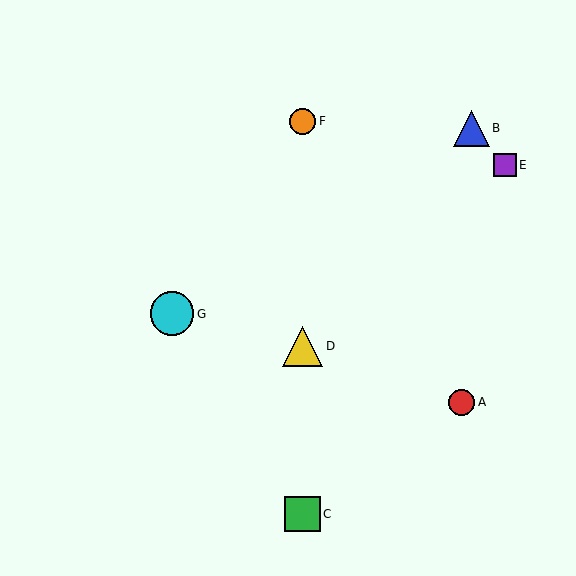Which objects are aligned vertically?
Objects C, D, F are aligned vertically.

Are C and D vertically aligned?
Yes, both are at x≈302.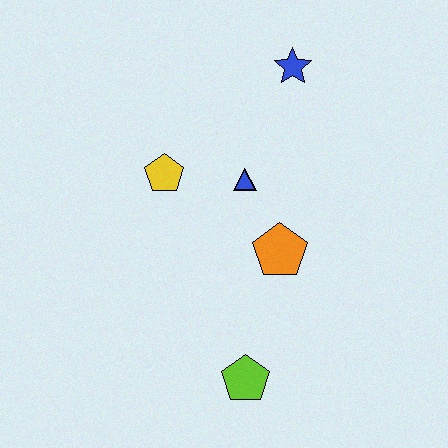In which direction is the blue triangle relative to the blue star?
The blue triangle is below the blue star.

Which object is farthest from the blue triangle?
The lime pentagon is farthest from the blue triangle.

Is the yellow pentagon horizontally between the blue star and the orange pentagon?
No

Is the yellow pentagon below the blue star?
Yes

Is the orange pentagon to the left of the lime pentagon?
No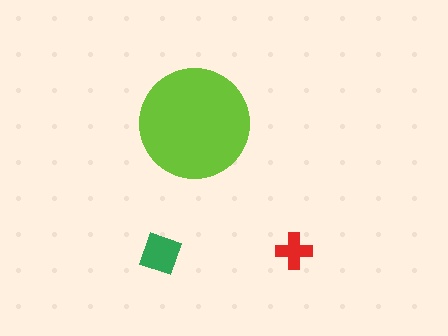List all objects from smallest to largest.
The red cross, the green diamond, the lime circle.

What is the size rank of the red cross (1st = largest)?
3rd.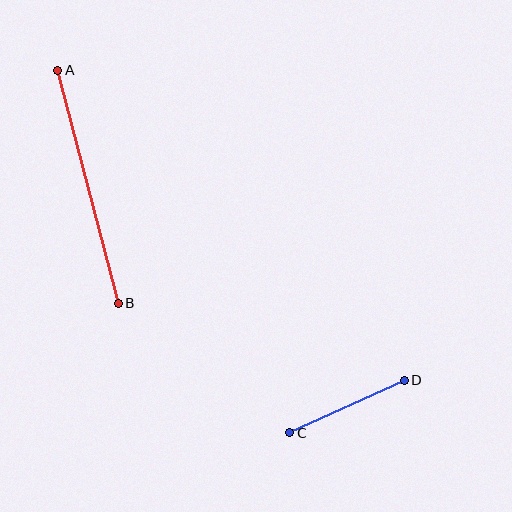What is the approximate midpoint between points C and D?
The midpoint is at approximately (347, 407) pixels.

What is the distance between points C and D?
The distance is approximately 126 pixels.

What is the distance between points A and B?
The distance is approximately 241 pixels.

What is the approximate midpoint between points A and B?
The midpoint is at approximately (88, 187) pixels.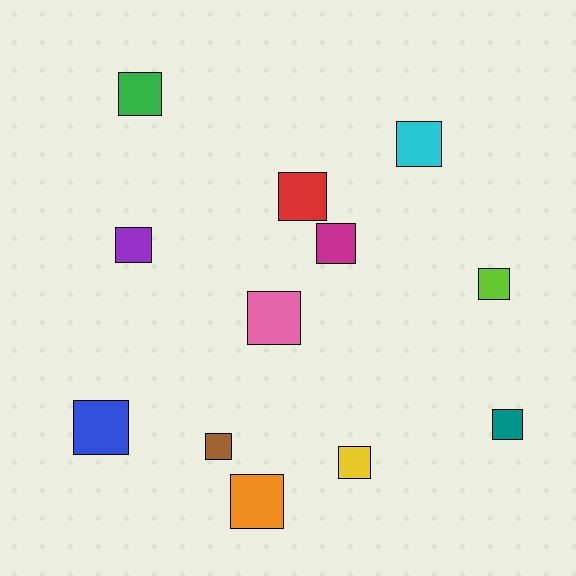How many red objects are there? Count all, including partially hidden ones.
There is 1 red object.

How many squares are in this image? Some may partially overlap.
There are 12 squares.